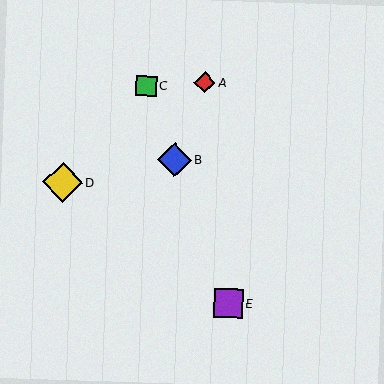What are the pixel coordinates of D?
Object D is at (62, 182).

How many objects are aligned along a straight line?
3 objects (B, C, E) are aligned along a straight line.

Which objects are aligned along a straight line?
Objects B, C, E are aligned along a straight line.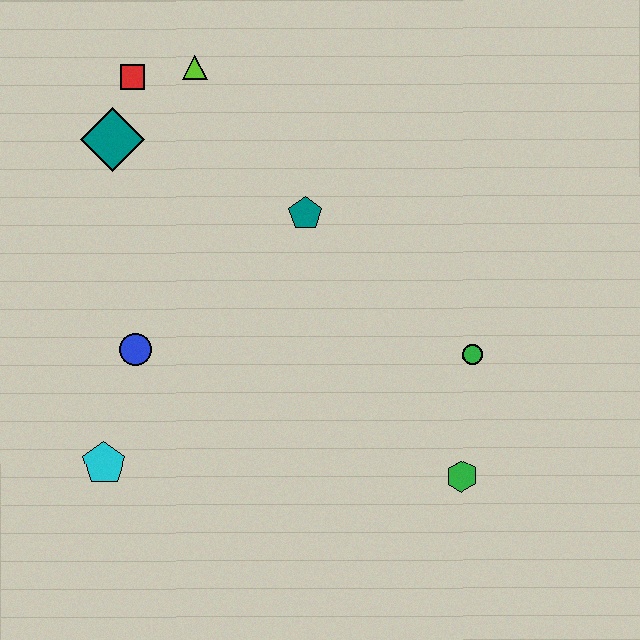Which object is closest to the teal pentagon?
The lime triangle is closest to the teal pentagon.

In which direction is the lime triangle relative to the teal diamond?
The lime triangle is to the right of the teal diamond.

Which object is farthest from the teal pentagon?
The cyan pentagon is farthest from the teal pentagon.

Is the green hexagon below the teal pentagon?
Yes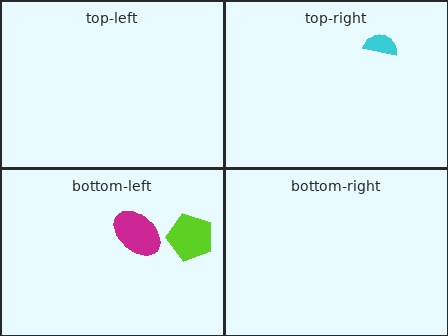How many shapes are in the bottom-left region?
2.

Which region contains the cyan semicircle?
The top-right region.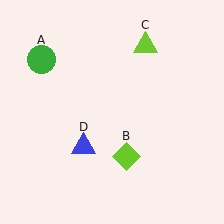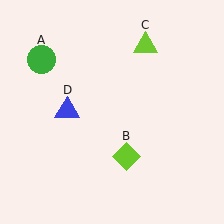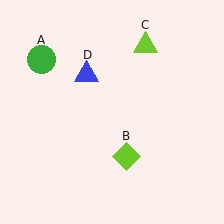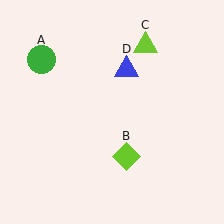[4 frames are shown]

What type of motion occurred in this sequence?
The blue triangle (object D) rotated clockwise around the center of the scene.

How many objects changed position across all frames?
1 object changed position: blue triangle (object D).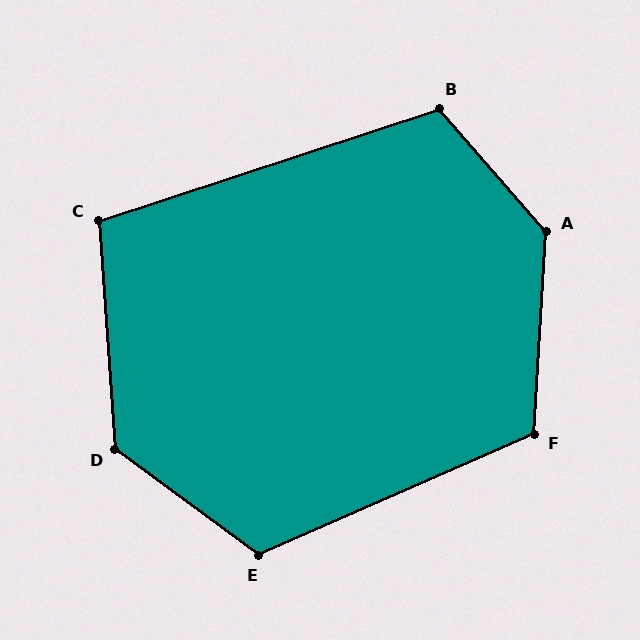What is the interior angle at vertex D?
Approximately 130 degrees (obtuse).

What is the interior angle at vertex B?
Approximately 113 degrees (obtuse).